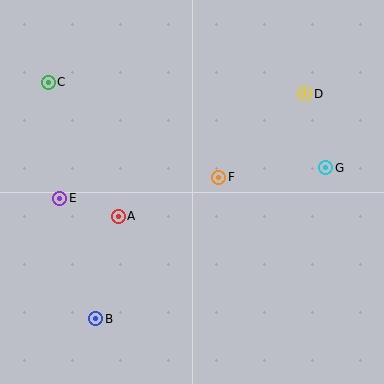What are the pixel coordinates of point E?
Point E is at (60, 198).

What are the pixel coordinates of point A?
Point A is at (118, 216).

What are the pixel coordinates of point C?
Point C is at (48, 82).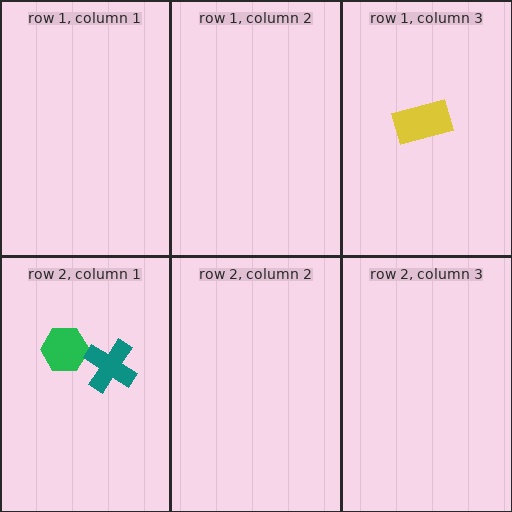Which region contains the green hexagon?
The row 2, column 1 region.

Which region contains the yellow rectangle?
The row 1, column 3 region.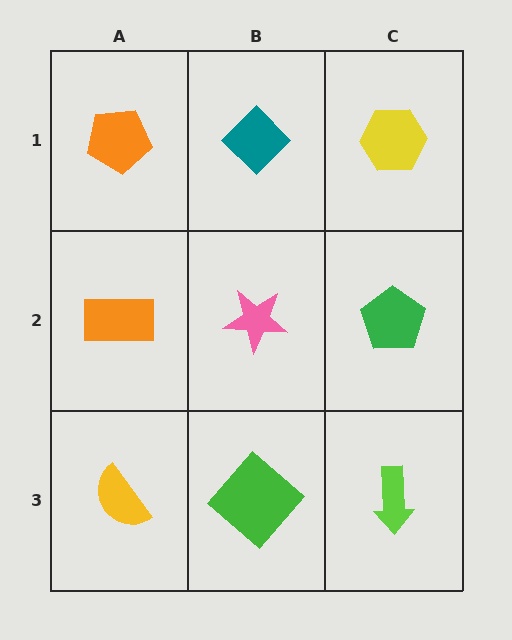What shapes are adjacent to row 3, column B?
A pink star (row 2, column B), a yellow semicircle (row 3, column A), a lime arrow (row 3, column C).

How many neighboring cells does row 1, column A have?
2.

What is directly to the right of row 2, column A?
A pink star.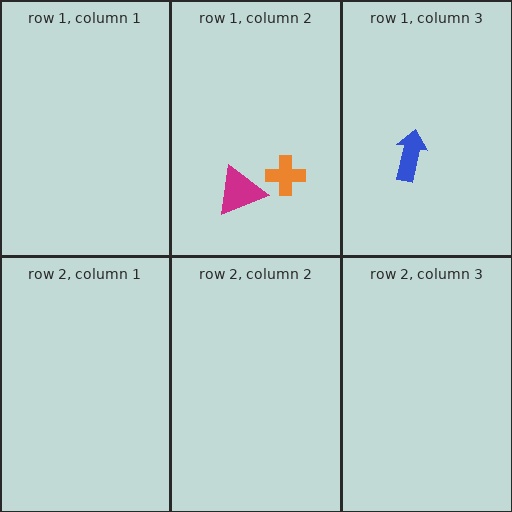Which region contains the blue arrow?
The row 1, column 3 region.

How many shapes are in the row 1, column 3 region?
1.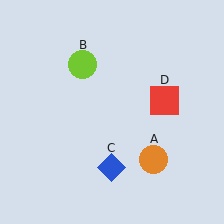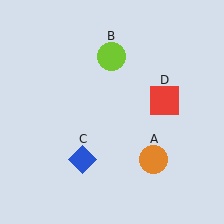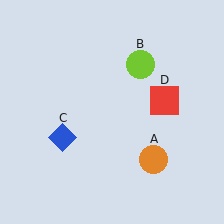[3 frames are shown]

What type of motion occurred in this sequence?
The lime circle (object B), blue diamond (object C) rotated clockwise around the center of the scene.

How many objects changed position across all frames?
2 objects changed position: lime circle (object B), blue diamond (object C).